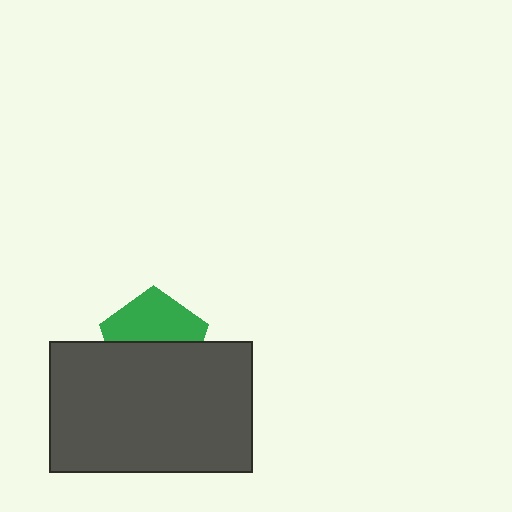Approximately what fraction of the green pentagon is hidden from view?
Roughly 50% of the green pentagon is hidden behind the dark gray rectangle.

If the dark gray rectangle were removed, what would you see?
You would see the complete green pentagon.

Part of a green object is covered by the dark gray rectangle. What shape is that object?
It is a pentagon.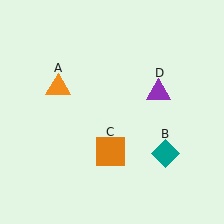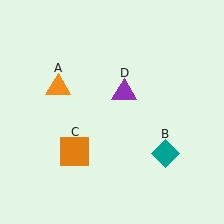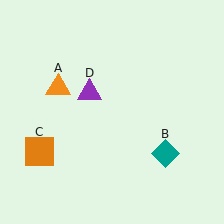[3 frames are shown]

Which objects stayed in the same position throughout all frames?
Orange triangle (object A) and teal diamond (object B) remained stationary.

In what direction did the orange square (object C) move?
The orange square (object C) moved left.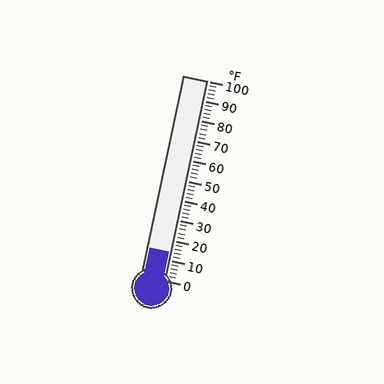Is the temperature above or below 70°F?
The temperature is below 70°F.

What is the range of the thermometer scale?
The thermometer scale ranges from 0°F to 100°F.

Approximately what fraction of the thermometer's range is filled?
The thermometer is filled to approximately 15% of its range.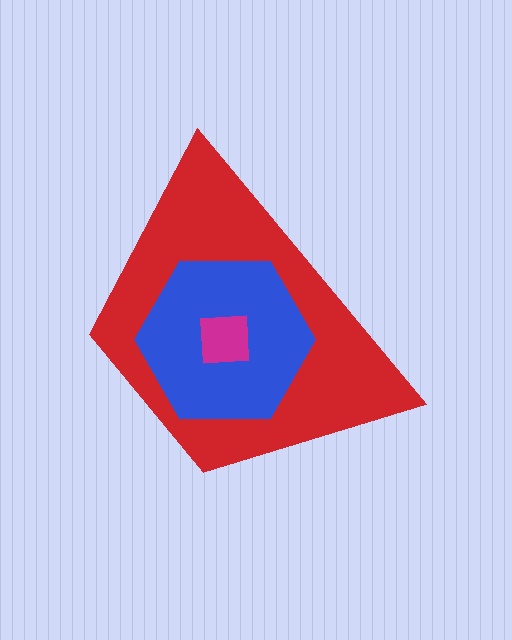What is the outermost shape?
The red trapezoid.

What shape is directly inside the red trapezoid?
The blue hexagon.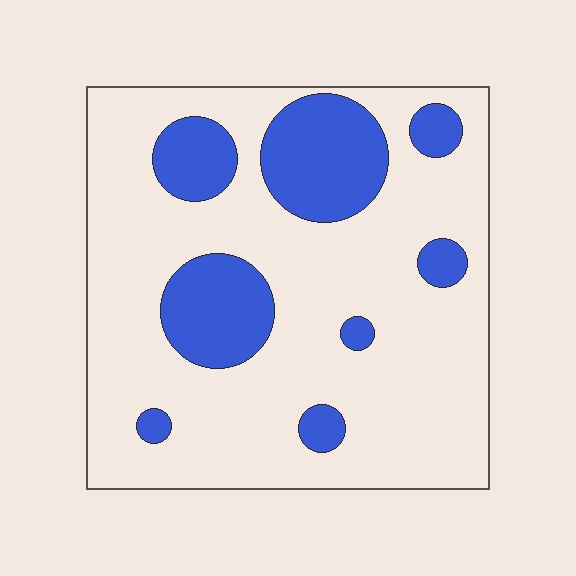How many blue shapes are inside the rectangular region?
8.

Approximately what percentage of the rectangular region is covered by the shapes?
Approximately 25%.